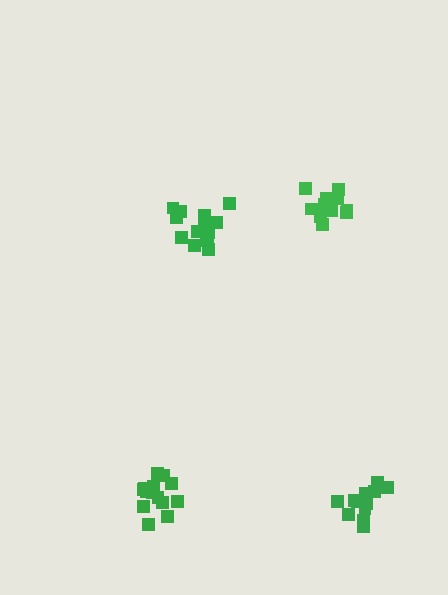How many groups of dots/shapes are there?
There are 4 groups.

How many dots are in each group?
Group 1: 12 dots, Group 2: 15 dots, Group 3: 12 dots, Group 4: 15 dots (54 total).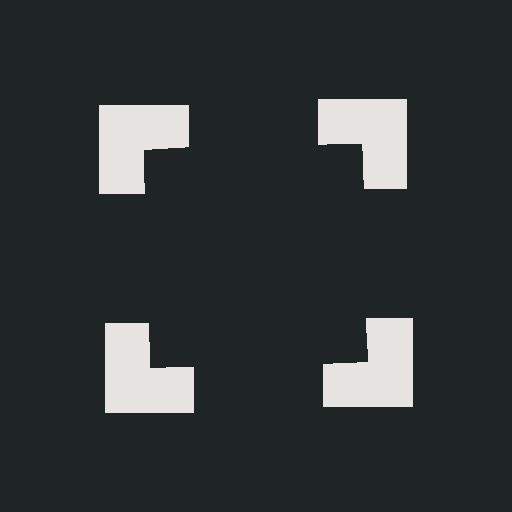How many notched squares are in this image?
There are 4 — one at each vertex of the illusory square.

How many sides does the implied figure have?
4 sides.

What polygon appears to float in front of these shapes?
An illusory square — its edges are inferred from the aligned wedge cuts in the notched squares, not physically drawn.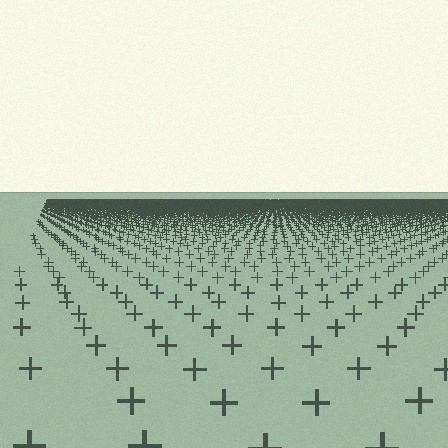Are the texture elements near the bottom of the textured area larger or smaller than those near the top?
Larger. Near the bottom, elements are closer to the viewer and appear at a bigger on-screen size.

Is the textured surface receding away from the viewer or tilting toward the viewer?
The surface is receding away from the viewer. Texture elements get smaller and denser toward the top.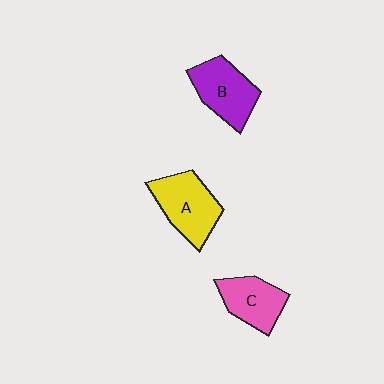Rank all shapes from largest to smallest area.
From largest to smallest: A (yellow), B (purple), C (pink).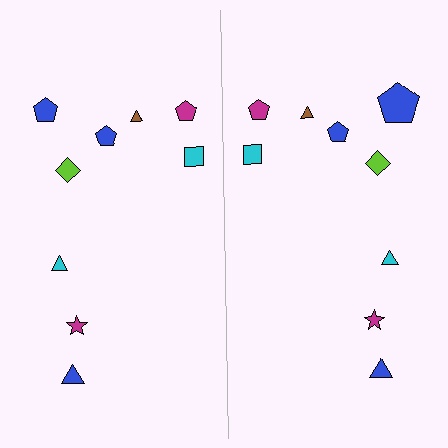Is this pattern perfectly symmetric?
No, the pattern is not perfectly symmetric. The blue pentagon on the right side has a different size than its mirror counterpart.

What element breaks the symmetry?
The blue pentagon on the right side has a different size than its mirror counterpart.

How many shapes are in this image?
There are 18 shapes in this image.